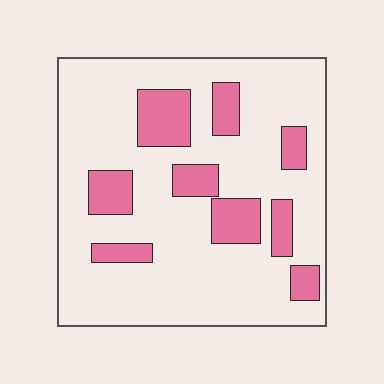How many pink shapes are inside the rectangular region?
9.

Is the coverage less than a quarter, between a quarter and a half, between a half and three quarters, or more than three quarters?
Less than a quarter.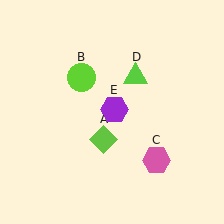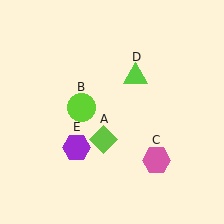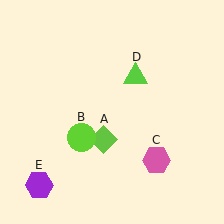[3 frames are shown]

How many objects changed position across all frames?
2 objects changed position: lime circle (object B), purple hexagon (object E).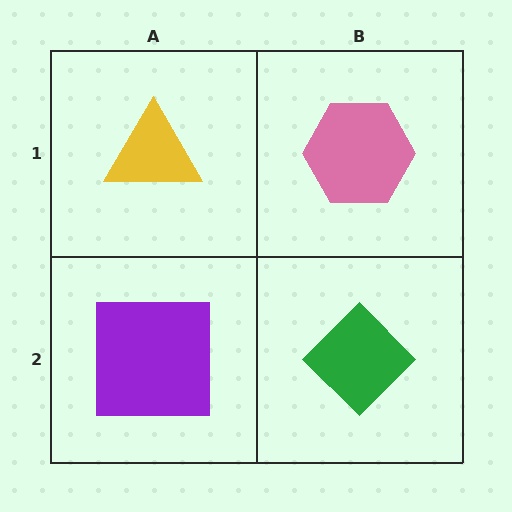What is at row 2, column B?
A green diamond.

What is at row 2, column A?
A purple square.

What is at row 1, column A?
A yellow triangle.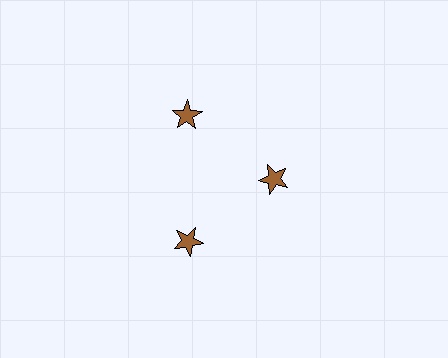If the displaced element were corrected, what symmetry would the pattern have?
It would have 3-fold rotational symmetry — the pattern would map onto itself every 120 degrees.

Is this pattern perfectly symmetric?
No. The 3 brown stars are arranged in a ring, but one element near the 3 o'clock position is pulled inward toward the center, breaking the 3-fold rotational symmetry.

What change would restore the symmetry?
The symmetry would be restored by moving it outward, back onto the ring so that all 3 stars sit at equal angles and equal distance from the center.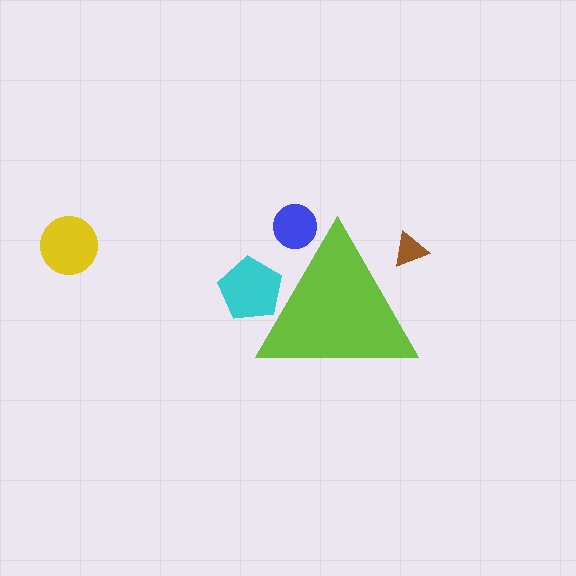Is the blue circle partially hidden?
Yes, the blue circle is partially hidden behind the lime triangle.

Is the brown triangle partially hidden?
Yes, the brown triangle is partially hidden behind the lime triangle.